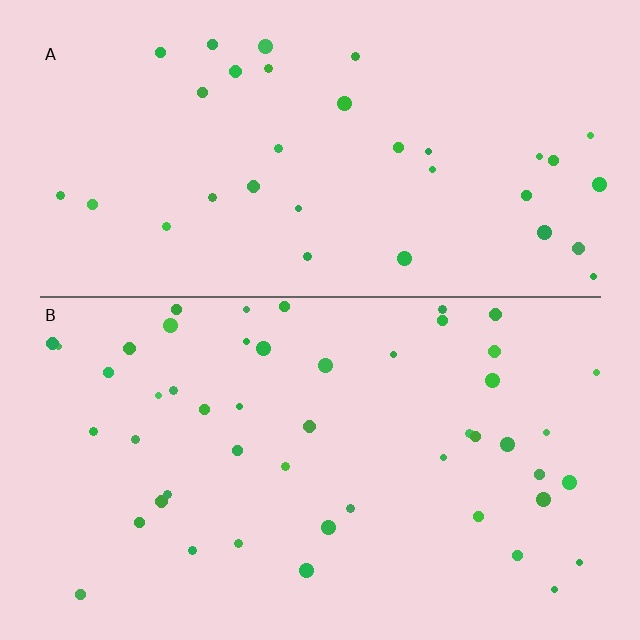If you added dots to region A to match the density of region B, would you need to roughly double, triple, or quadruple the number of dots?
Approximately double.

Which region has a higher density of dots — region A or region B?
B (the bottom).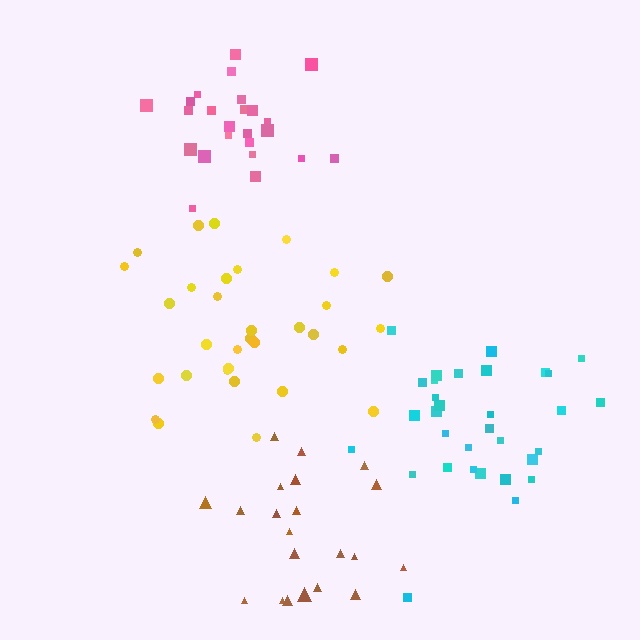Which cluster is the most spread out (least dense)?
Yellow.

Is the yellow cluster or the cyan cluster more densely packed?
Cyan.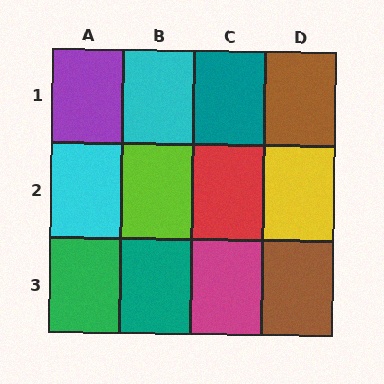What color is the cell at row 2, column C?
Red.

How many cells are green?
1 cell is green.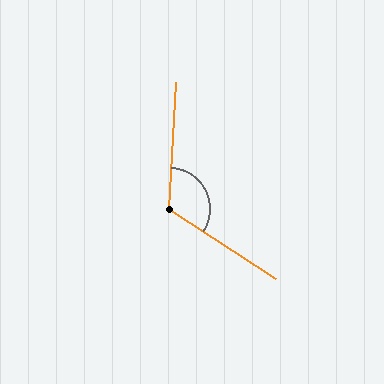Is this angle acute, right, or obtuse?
It is obtuse.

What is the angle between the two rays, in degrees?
Approximately 120 degrees.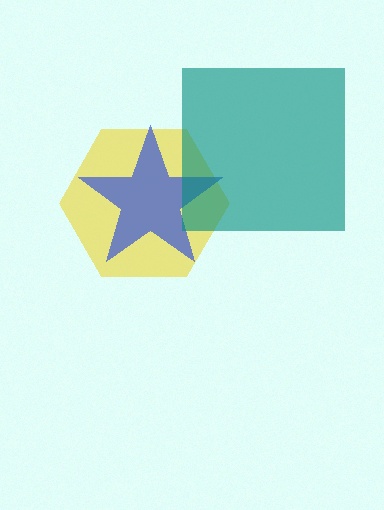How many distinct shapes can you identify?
There are 3 distinct shapes: a yellow hexagon, a blue star, a teal square.